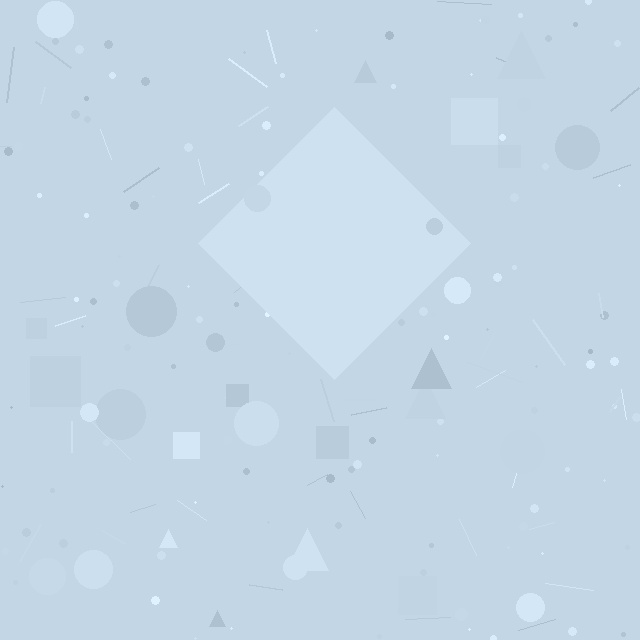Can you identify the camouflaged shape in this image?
The camouflaged shape is a diamond.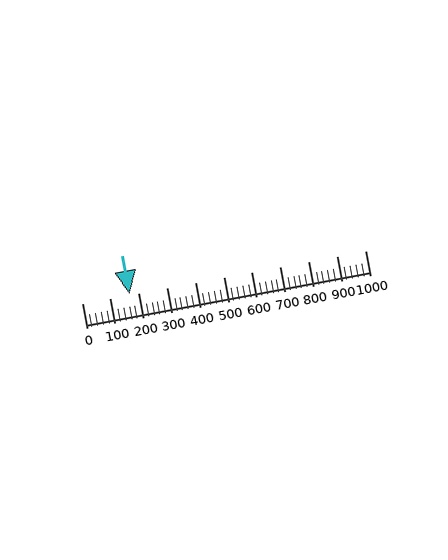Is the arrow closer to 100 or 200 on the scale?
The arrow is closer to 200.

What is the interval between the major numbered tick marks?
The major tick marks are spaced 100 units apart.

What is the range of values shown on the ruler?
The ruler shows values from 0 to 1000.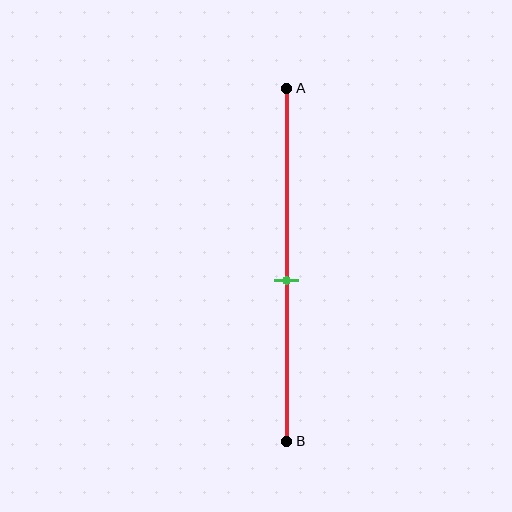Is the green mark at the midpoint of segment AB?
No, the mark is at about 55% from A, not at the 50% midpoint.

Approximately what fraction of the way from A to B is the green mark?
The green mark is approximately 55% of the way from A to B.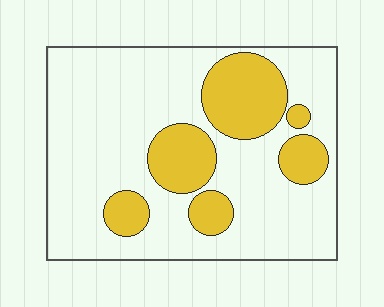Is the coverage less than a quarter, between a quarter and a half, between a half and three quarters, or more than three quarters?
Between a quarter and a half.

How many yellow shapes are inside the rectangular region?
6.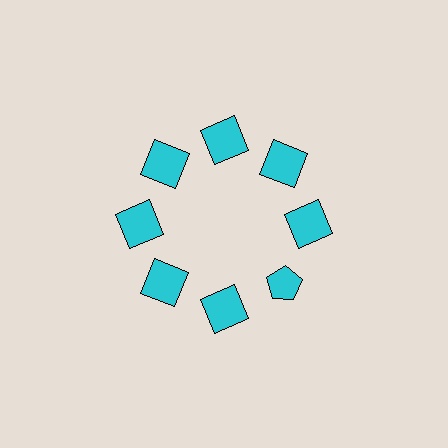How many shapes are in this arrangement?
There are 8 shapes arranged in a ring pattern.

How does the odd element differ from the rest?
It has a different shape: pentagon instead of square.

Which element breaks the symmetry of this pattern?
The cyan pentagon at roughly the 4 o'clock position breaks the symmetry. All other shapes are cyan squares.